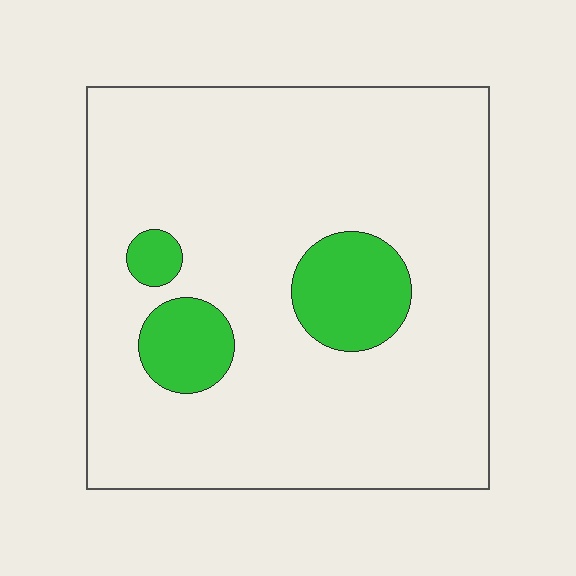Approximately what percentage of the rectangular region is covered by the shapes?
Approximately 15%.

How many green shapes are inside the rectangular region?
3.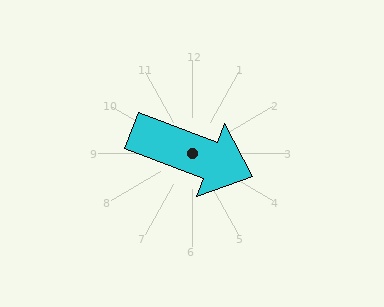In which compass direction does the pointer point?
East.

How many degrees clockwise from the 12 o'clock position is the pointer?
Approximately 111 degrees.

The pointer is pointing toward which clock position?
Roughly 4 o'clock.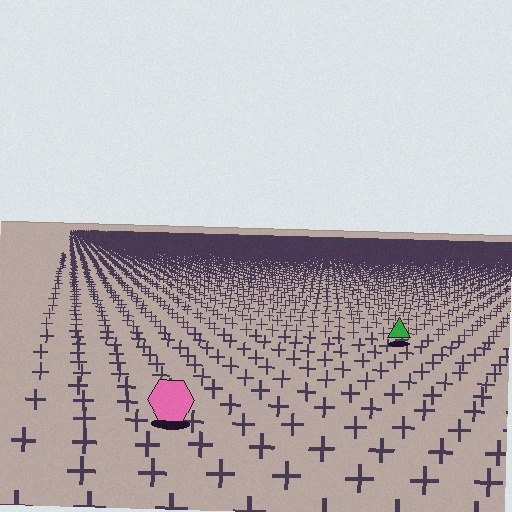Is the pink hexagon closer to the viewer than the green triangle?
Yes. The pink hexagon is closer — you can tell from the texture gradient: the ground texture is coarser near it.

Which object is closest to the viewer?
The pink hexagon is closest. The texture marks near it are larger and more spread out.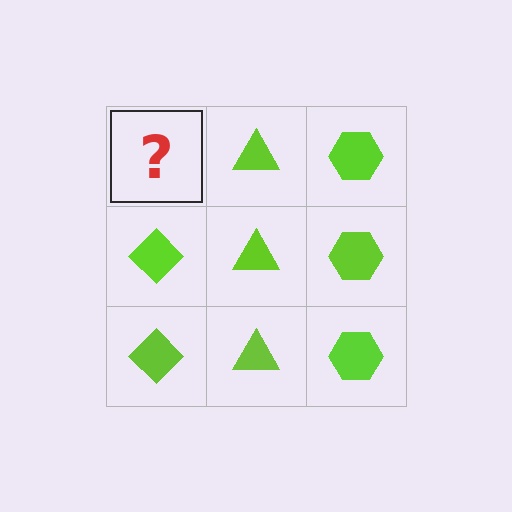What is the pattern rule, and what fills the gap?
The rule is that each column has a consistent shape. The gap should be filled with a lime diamond.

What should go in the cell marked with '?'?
The missing cell should contain a lime diamond.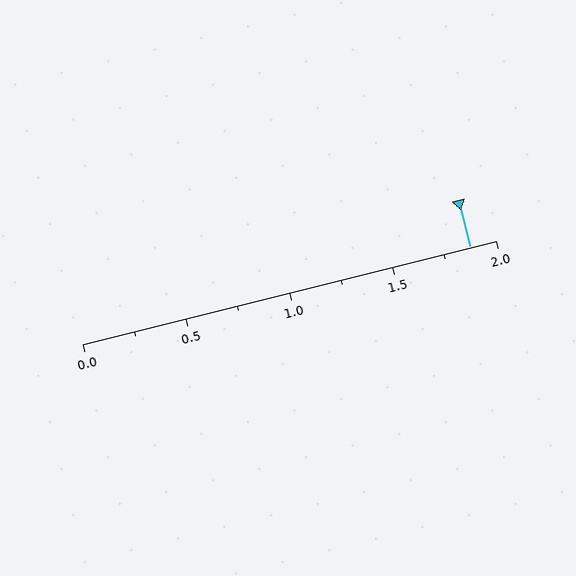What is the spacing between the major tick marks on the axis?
The major ticks are spaced 0.5 apart.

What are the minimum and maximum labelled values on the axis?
The axis runs from 0.0 to 2.0.